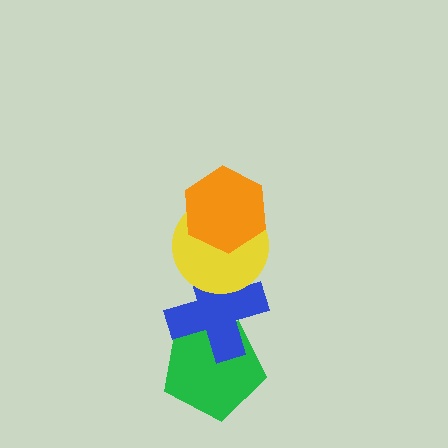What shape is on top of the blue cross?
The yellow circle is on top of the blue cross.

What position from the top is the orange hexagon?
The orange hexagon is 1st from the top.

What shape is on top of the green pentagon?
The blue cross is on top of the green pentagon.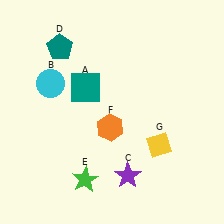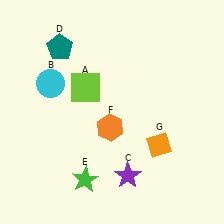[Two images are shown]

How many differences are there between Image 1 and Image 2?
There are 2 differences between the two images.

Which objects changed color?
A changed from teal to lime. G changed from yellow to orange.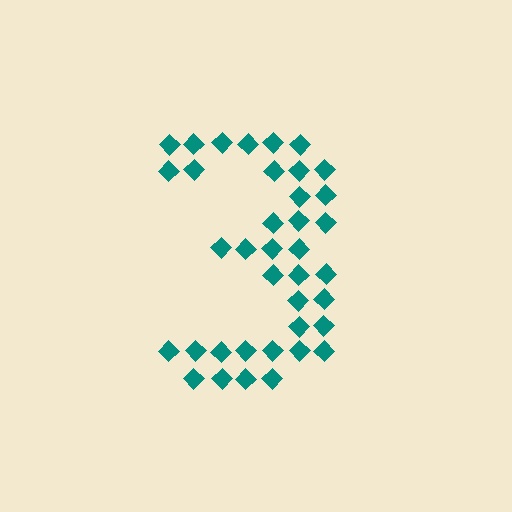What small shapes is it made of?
It is made of small diamonds.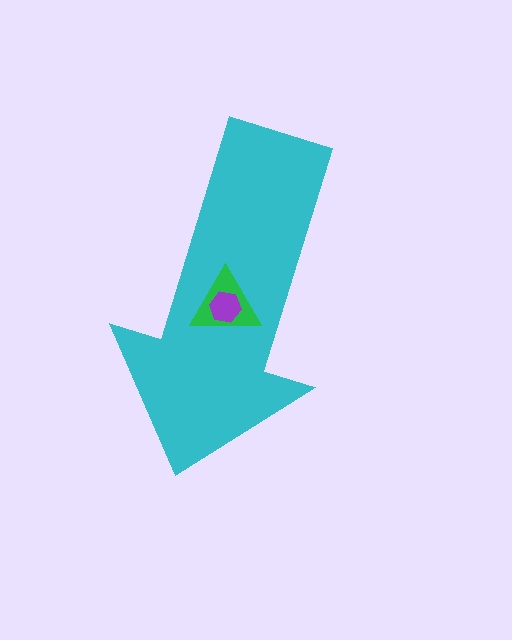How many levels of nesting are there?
3.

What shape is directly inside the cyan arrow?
The green triangle.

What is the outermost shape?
The cyan arrow.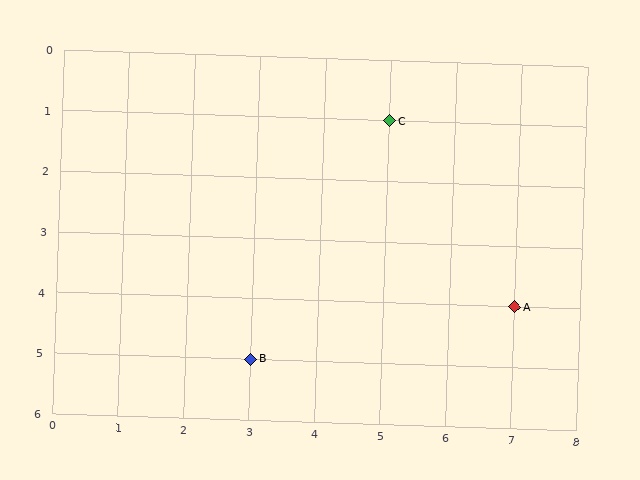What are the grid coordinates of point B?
Point B is at grid coordinates (3, 5).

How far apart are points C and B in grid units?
Points C and B are 2 columns and 4 rows apart (about 4.5 grid units diagonally).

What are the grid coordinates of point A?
Point A is at grid coordinates (7, 4).